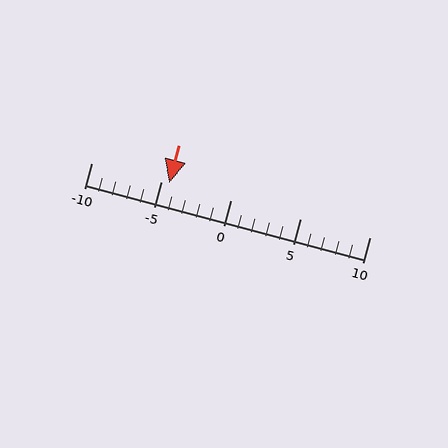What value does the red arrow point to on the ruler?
The red arrow points to approximately -4.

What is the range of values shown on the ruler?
The ruler shows values from -10 to 10.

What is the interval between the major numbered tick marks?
The major tick marks are spaced 5 units apart.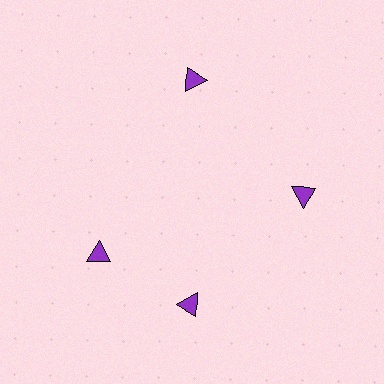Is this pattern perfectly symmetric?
No. The 4 purple triangles are arranged in a ring, but one element near the 9 o'clock position is rotated out of alignment along the ring, breaking the 4-fold rotational symmetry.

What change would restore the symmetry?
The symmetry would be restored by rotating it back into even spacing with its neighbors so that all 4 triangles sit at equal angles and equal distance from the center.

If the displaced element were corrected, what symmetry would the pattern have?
It would have 4-fold rotational symmetry — the pattern would map onto itself every 90 degrees.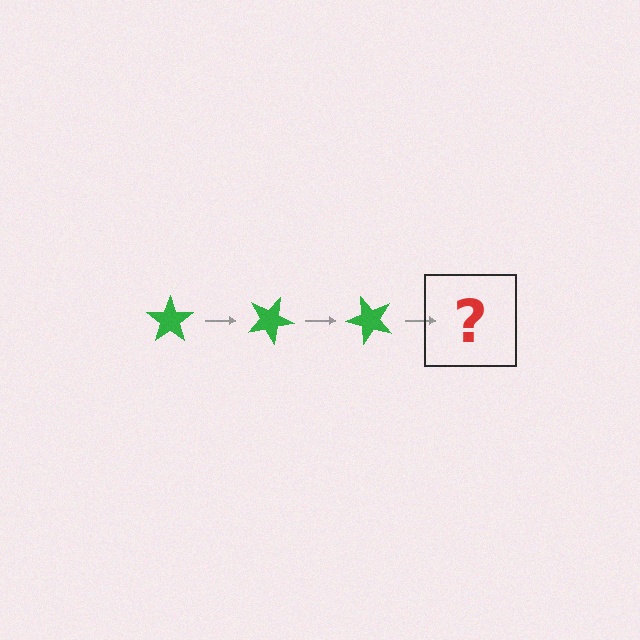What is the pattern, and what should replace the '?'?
The pattern is that the star rotates 25 degrees each step. The '?' should be a green star rotated 75 degrees.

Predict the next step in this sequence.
The next step is a green star rotated 75 degrees.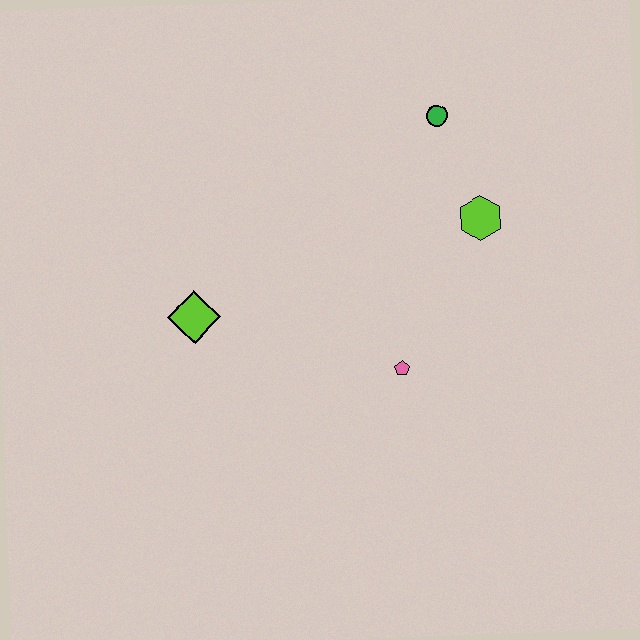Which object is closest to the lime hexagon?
The green circle is closest to the lime hexagon.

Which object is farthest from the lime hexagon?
The lime diamond is farthest from the lime hexagon.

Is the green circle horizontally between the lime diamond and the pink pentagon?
No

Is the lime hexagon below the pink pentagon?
No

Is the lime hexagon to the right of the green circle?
Yes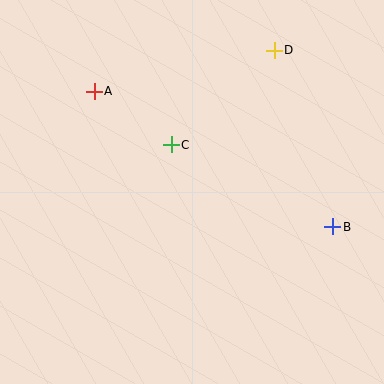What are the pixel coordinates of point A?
Point A is at (94, 91).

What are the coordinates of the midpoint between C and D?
The midpoint between C and D is at (223, 97).